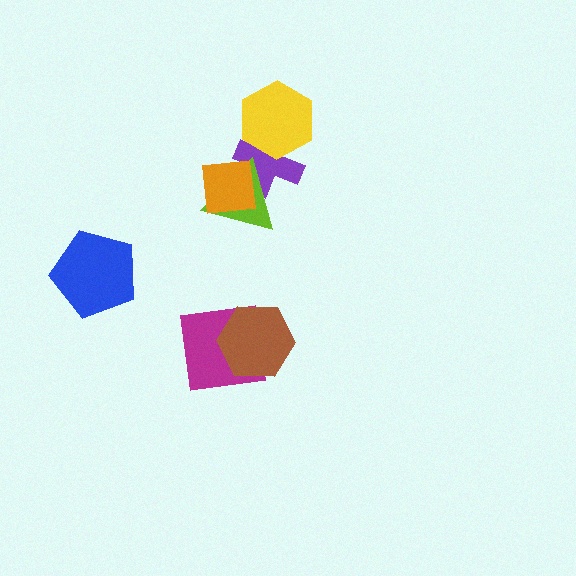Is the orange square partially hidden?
No, no other shape covers it.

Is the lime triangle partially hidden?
Yes, it is partially covered by another shape.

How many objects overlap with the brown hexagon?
1 object overlaps with the brown hexagon.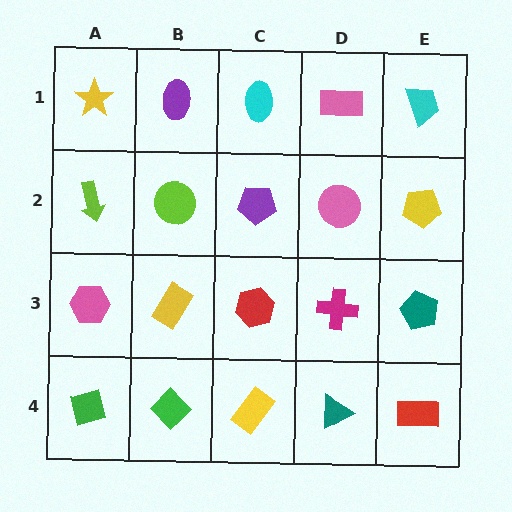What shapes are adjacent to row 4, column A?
A pink hexagon (row 3, column A), a green diamond (row 4, column B).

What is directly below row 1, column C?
A purple pentagon.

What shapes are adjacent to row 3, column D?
A pink circle (row 2, column D), a teal triangle (row 4, column D), a red hexagon (row 3, column C), a teal pentagon (row 3, column E).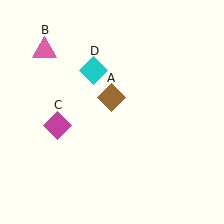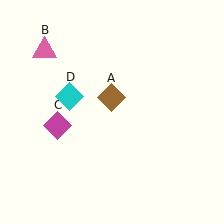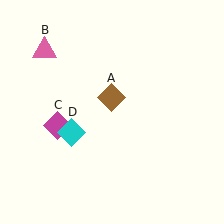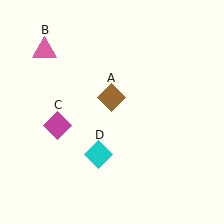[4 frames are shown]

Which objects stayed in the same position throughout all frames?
Brown diamond (object A) and pink triangle (object B) and magenta diamond (object C) remained stationary.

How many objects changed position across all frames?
1 object changed position: cyan diamond (object D).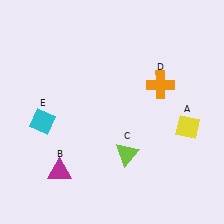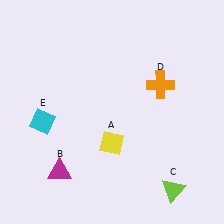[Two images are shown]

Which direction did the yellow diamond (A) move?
The yellow diamond (A) moved left.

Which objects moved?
The objects that moved are: the yellow diamond (A), the lime triangle (C).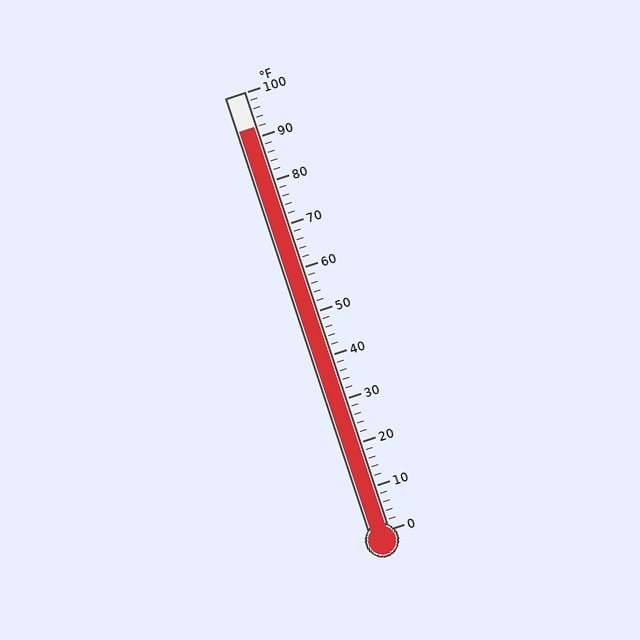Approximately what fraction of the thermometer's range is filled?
The thermometer is filled to approximately 90% of its range.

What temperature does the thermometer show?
The thermometer shows approximately 92°F.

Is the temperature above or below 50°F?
The temperature is above 50°F.